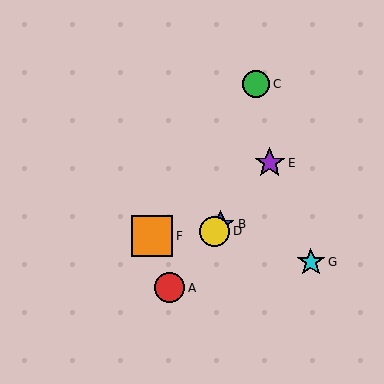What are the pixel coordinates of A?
Object A is at (170, 288).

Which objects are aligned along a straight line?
Objects A, B, D, E are aligned along a straight line.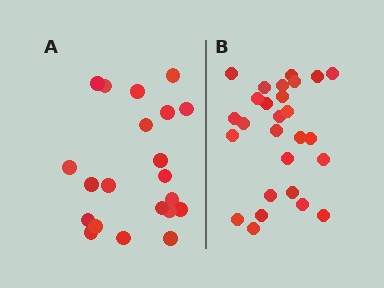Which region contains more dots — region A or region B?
Region B (the right region) has more dots.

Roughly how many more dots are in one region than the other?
Region B has about 6 more dots than region A.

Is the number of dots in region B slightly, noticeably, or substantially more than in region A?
Region B has noticeably more, but not dramatically so. The ratio is roughly 1.3 to 1.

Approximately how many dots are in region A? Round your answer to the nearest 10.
About 20 dots. (The exact count is 21, which rounds to 20.)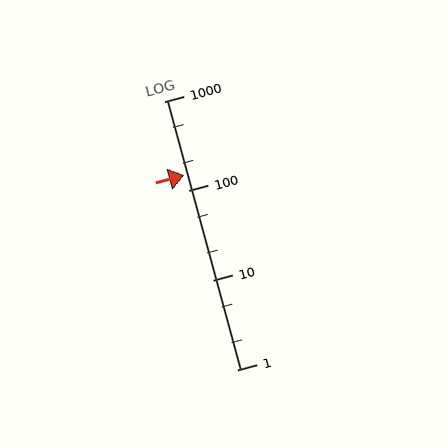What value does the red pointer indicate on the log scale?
The pointer indicates approximately 150.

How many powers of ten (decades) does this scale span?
The scale spans 3 decades, from 1 to 1000.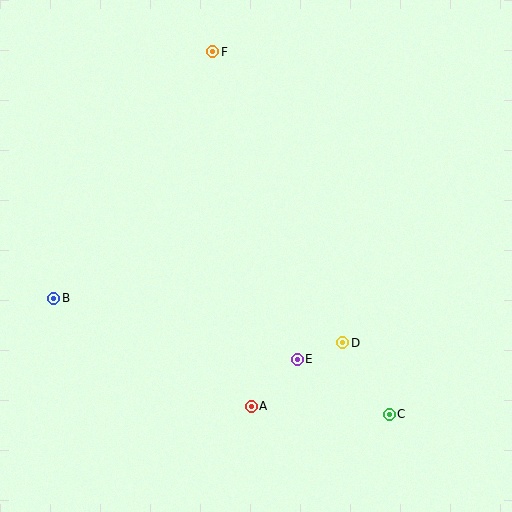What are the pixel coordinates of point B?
Point B is at (54, 298).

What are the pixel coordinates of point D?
Point D is at (343, 343).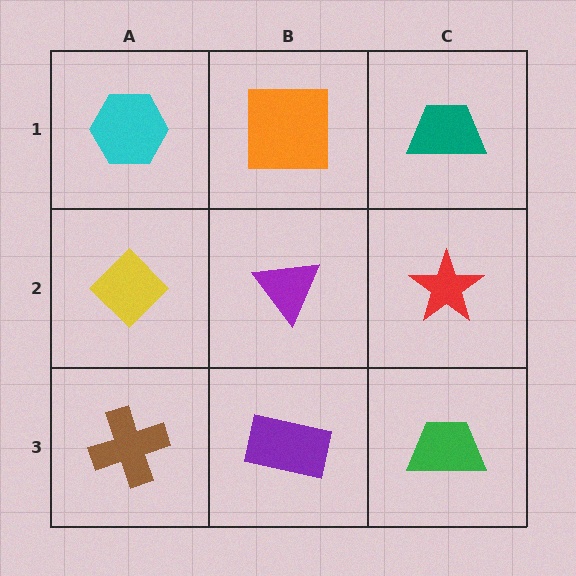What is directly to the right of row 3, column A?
A purple rectangle.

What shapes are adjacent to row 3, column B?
A purple triangle (row 2, column B), a brown cross (row 3, column A), a green trapezoid (row 3, column C).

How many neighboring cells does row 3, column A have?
2.